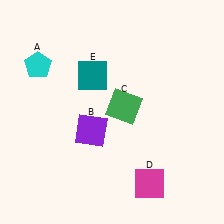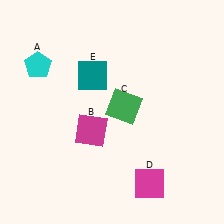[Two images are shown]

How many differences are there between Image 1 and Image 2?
There is 1 difference between the two images.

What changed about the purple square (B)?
In Image 1, B is purple. In Image 2, it changed to magenta.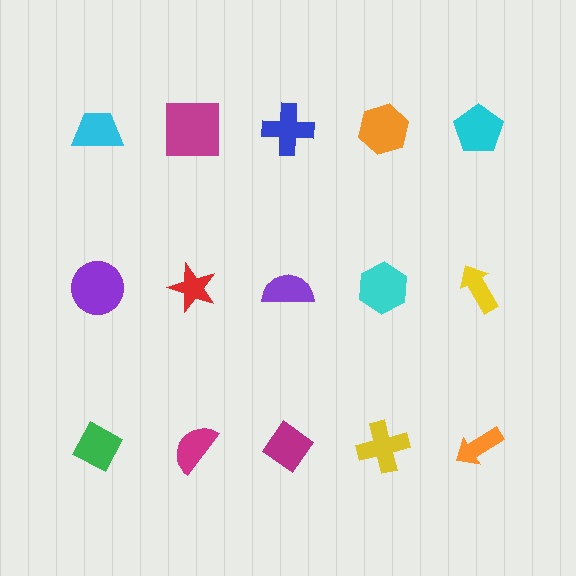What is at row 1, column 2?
A magenta square.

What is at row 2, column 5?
A yellow arrow.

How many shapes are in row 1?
5 shapes.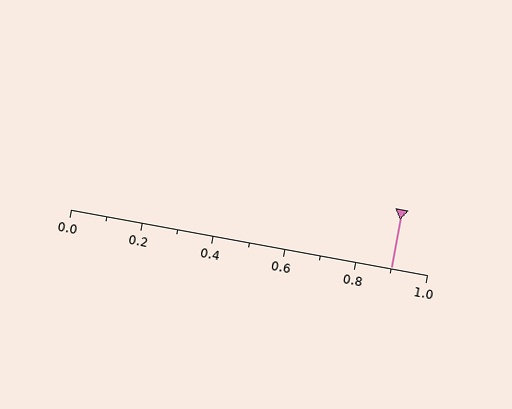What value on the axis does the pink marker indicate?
The marker indicates approximately 0.9.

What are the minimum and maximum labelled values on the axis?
The axis runs from 0.0 to 1.0.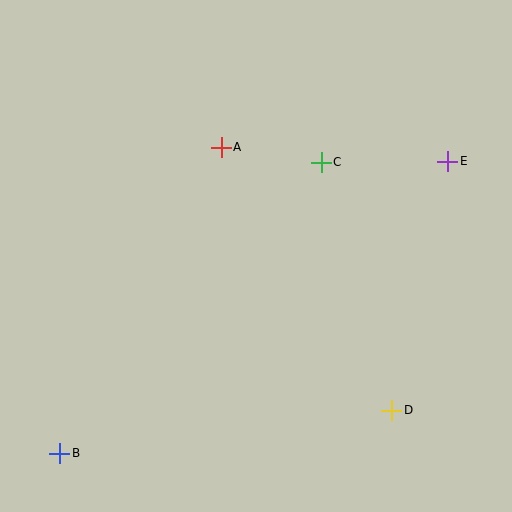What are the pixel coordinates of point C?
Point C is at (321, 162).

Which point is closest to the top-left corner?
Point A is closest to the top-left corner.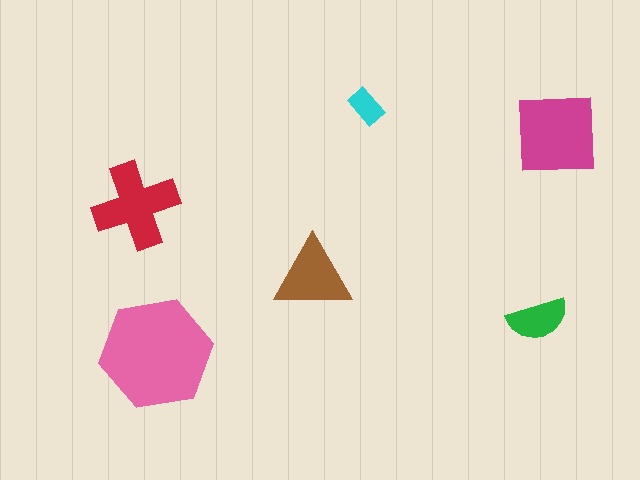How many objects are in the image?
There are 6 objects in the image.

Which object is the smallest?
The cyan rectangle.